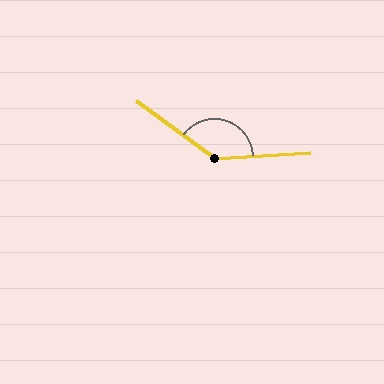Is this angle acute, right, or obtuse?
It is obtuse.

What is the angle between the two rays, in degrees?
Approximately 141 degrees.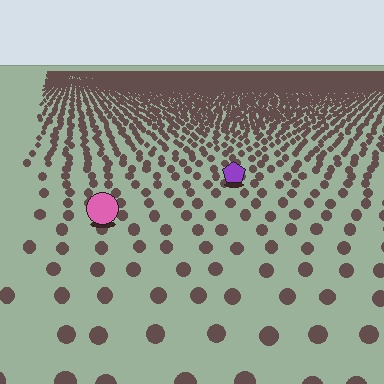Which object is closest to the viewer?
The pink circle is closest. The texture marks near it are larger and more spread out.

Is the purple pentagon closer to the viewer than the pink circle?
No. The pink circle is closer — you can tell from the texture gradient: the ground texture is coarser near it.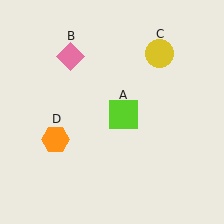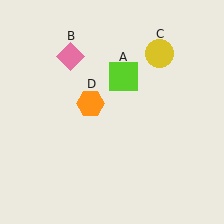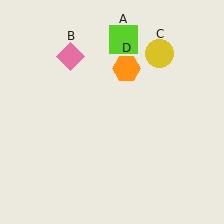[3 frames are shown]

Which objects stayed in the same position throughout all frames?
Pink diamond (object B) and yellow circle (object C) remained stationary.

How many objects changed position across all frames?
2 objects changed position: lime square (object A), orange hexagon (object D).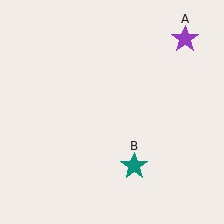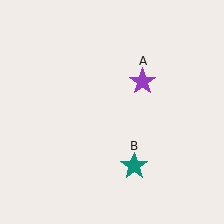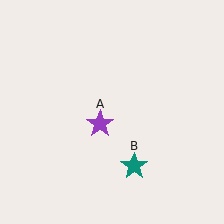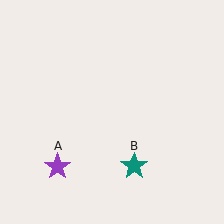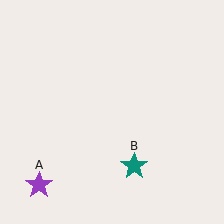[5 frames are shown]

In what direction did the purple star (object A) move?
The purple star (object A) moved down and to the left.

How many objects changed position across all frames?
1 object changed position: purple star (object A).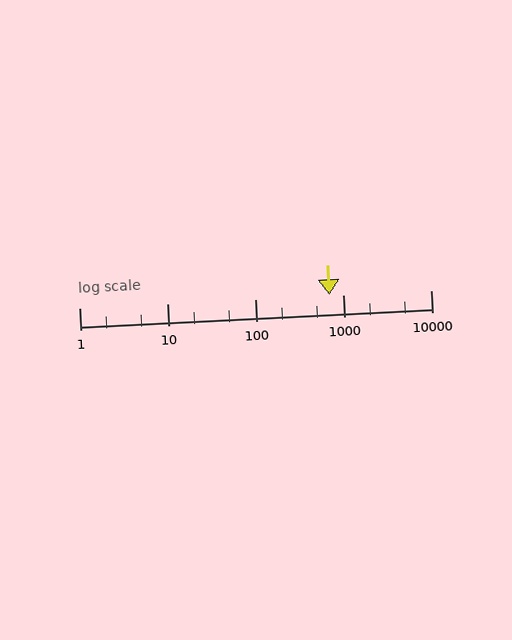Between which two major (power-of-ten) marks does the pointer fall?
The pointer is between 100 and 1000.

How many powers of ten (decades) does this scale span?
The scale spans 4 decades, from 1 to 10000.